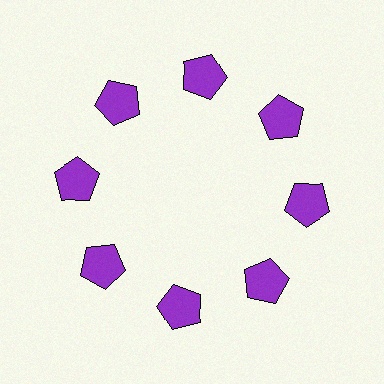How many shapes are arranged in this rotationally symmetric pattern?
There are 8 shapes, arranged in 8 groups of 1.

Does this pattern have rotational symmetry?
Yes, this pattern has 8-fold rotational symmetry. It looks the same after rotating 45 degrees around the center.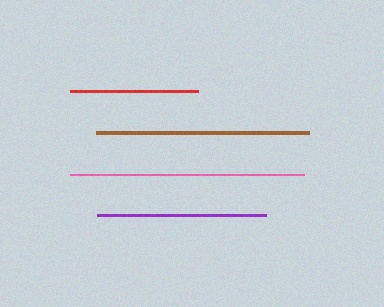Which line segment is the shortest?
The red line is the shortest at approximately 128 pixels.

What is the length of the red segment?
The red segment is approximately 128 pixels long.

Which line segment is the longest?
The pink line is the longest at approximately 234 pixels.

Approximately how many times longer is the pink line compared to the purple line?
The pink line is approximately 1.4 times the length of the purple line.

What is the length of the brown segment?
The brown segment is approximately 213 pixels long.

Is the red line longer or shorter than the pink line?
The pink line is longer than the red line.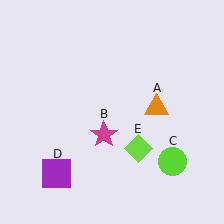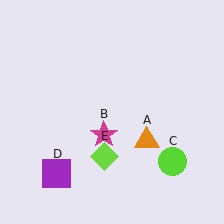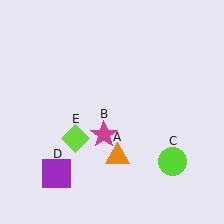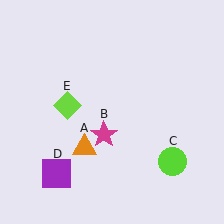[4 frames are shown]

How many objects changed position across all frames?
2 objects changed position: orange triangle (object A), lime diamond (object E).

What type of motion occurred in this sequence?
The orange triangle (object A), lime diamond (object E) rotated clockwise around the center of the scene.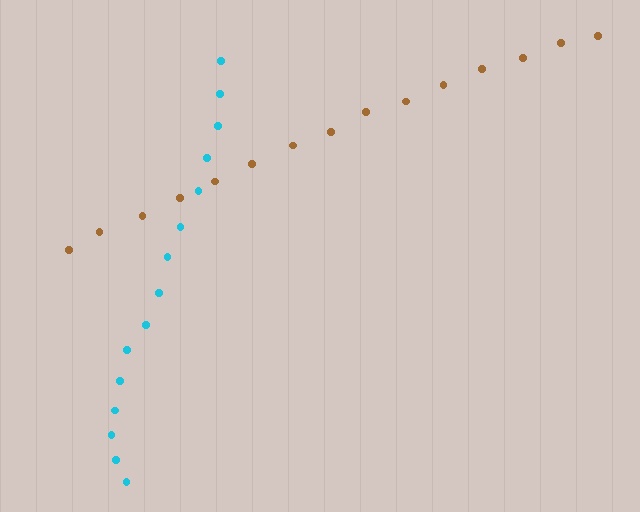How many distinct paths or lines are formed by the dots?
There are 2 distinct paths.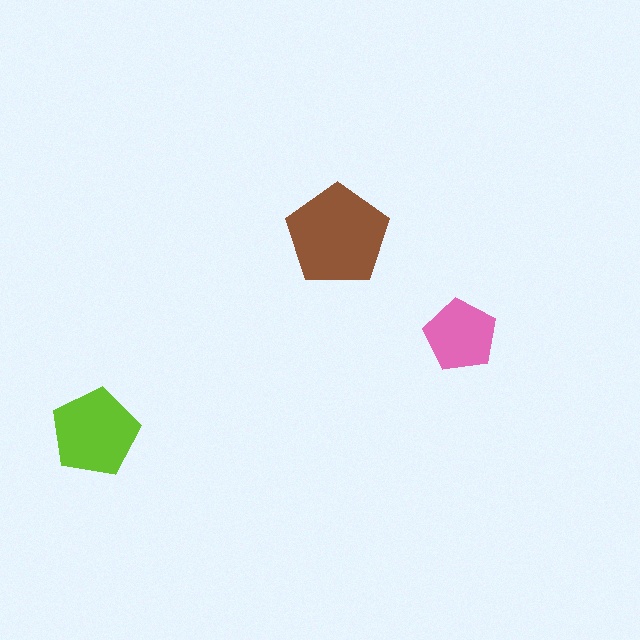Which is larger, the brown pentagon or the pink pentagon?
The brown one.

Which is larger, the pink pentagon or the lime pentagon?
The lime one.